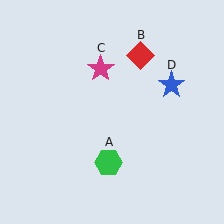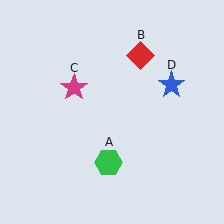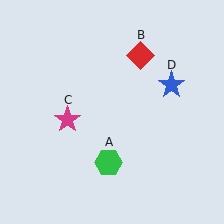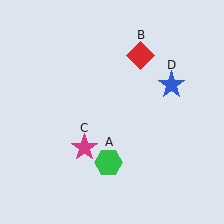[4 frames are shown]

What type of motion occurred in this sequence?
The magenta star (object C) rotated counterclockwise around the center of the scene.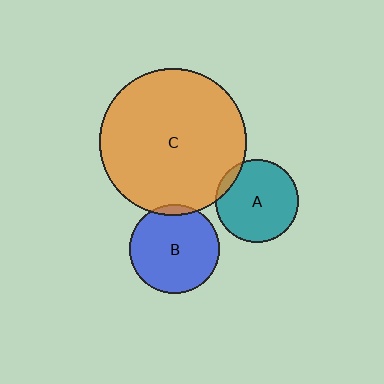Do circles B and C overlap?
Yes.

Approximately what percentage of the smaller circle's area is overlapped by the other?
Approximately 5%.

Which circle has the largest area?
Circle C (orange).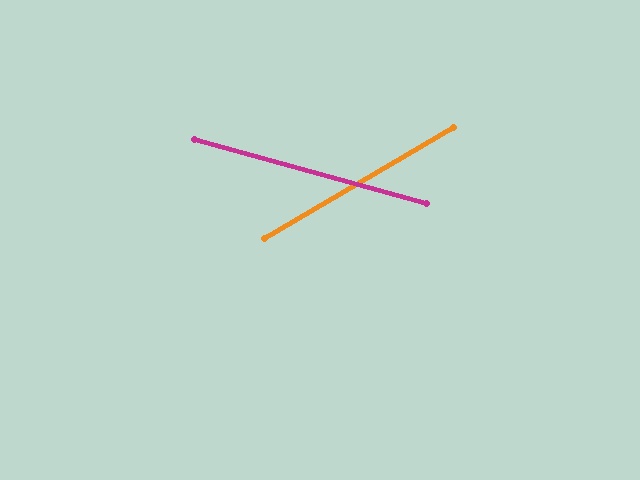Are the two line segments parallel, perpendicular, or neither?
Neither parallel nor perpendicular — they differ by about 46°.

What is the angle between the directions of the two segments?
Approximately 46 degrees.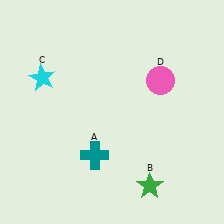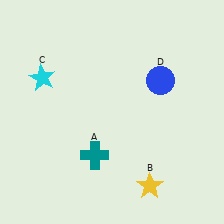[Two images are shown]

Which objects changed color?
B changed from green to yellow. D changed from pink to blue.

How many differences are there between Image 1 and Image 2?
There are 2 differences between the two images.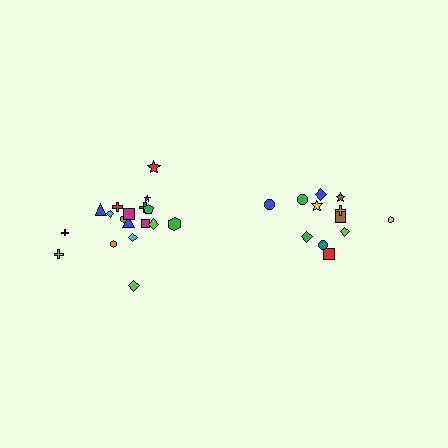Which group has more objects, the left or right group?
The left group.